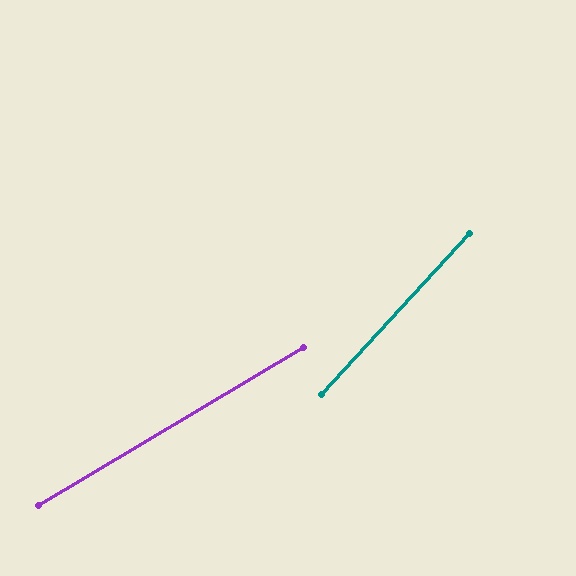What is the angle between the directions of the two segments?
Approximately 17 degrees.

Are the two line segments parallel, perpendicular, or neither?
Neither parallel nor perpendicular — they differ by about 17°.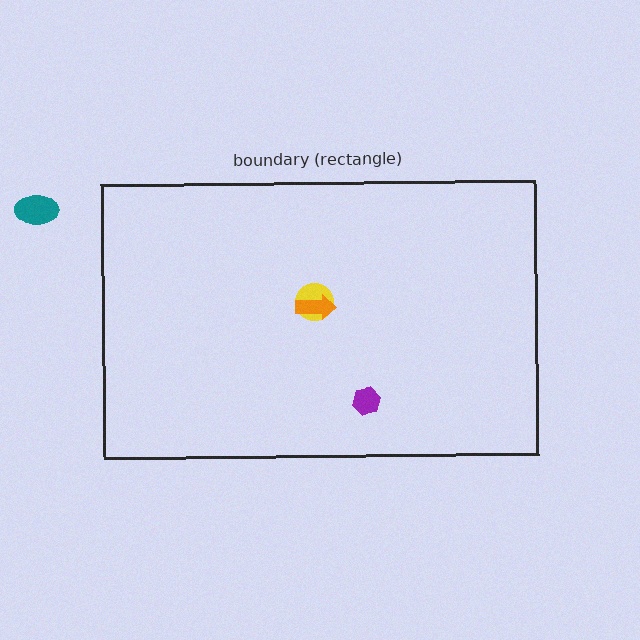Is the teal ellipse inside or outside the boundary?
Outside.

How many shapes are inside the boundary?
3 inside, 1 outside.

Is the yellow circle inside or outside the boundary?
Inside.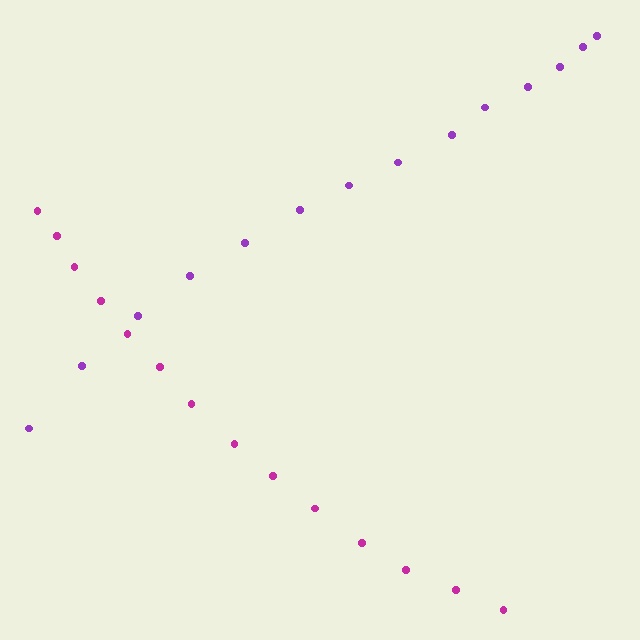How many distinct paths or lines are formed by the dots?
There are 2 distinct paths.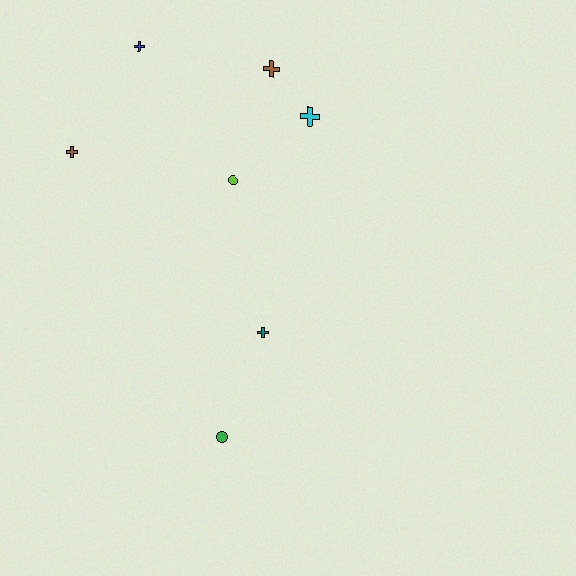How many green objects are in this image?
There is 1 green object.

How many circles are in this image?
There are 2 circles.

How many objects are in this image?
There are 7 objects.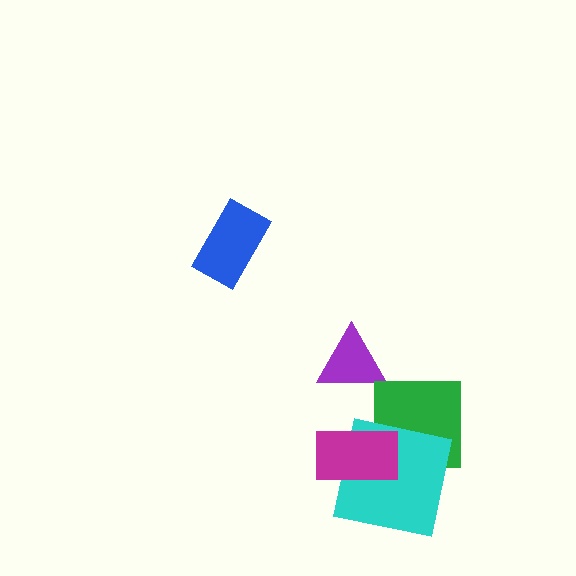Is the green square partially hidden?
Yes, it is partially covered by another shape.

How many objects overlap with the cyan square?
2 objects overlap with the cyan square.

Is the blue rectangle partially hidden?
No, no other shape covers it.